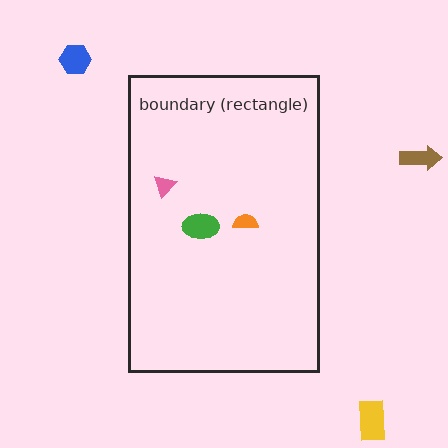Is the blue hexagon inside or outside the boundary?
Outside.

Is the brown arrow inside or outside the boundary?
Outside.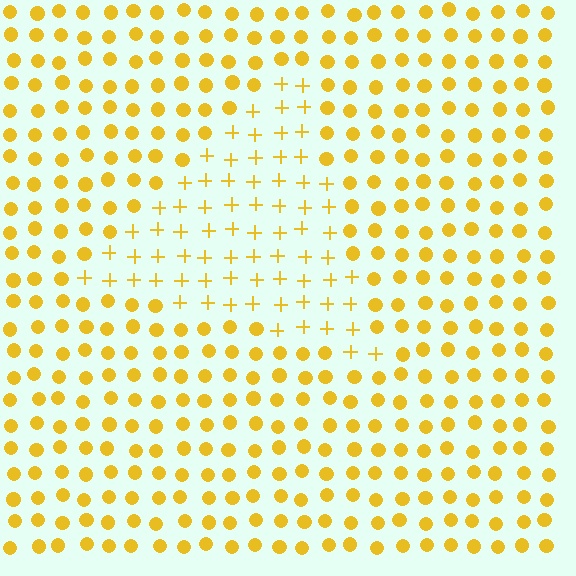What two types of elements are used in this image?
The image uses plus signs inside the triangle region and circles outside it.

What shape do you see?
I see a triangle.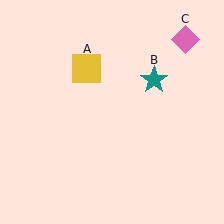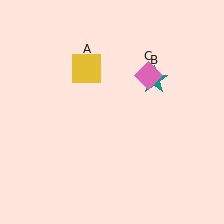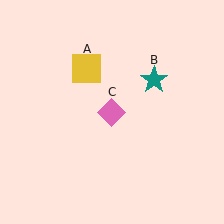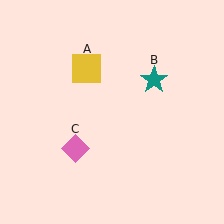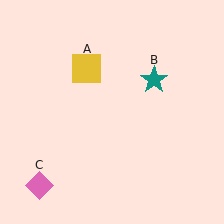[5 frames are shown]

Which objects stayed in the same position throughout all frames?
Yellow square (object A) and teal star (object B) remained stationary.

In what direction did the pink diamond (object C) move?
The pink diamond (object C) moved down and to the left.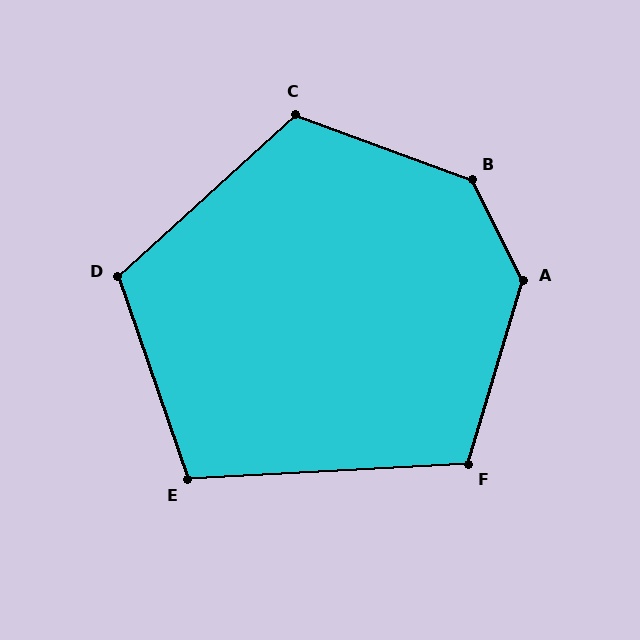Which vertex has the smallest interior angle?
E, at approximately 106 degrees.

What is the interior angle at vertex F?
Approximately 110 degrees (obtuse).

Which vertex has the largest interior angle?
B, at approximately 137 degrees.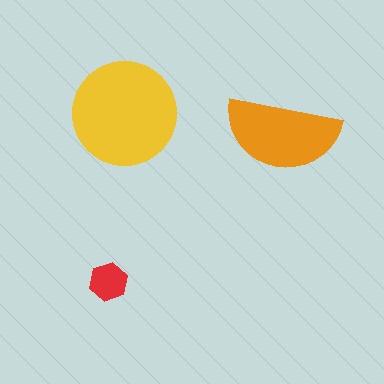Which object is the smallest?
The red hexagon.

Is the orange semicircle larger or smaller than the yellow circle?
Smaller.